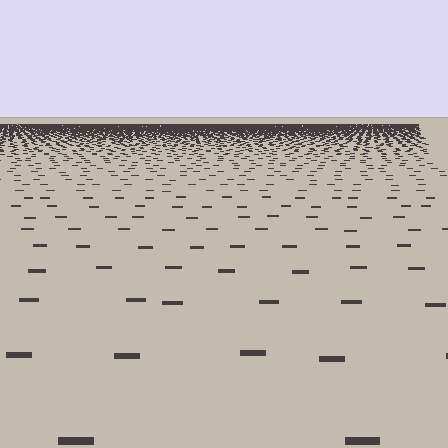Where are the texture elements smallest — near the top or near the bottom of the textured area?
Near the top.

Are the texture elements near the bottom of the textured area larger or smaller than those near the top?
Larger. Near the bottom, elements are closer to the viewer and appear at a bigger on-screen size.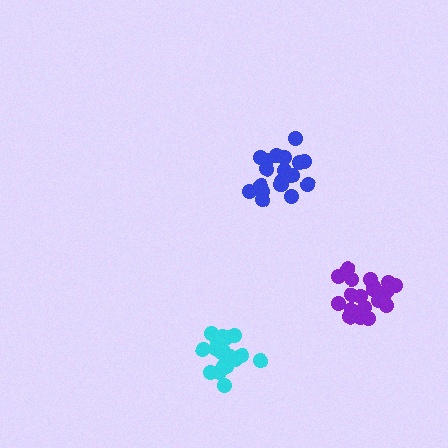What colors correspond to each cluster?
The clusters are colored: purple, cyan, blue.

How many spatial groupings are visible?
There are 3 spatial groupings.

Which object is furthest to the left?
The cyan cluster is leftmost.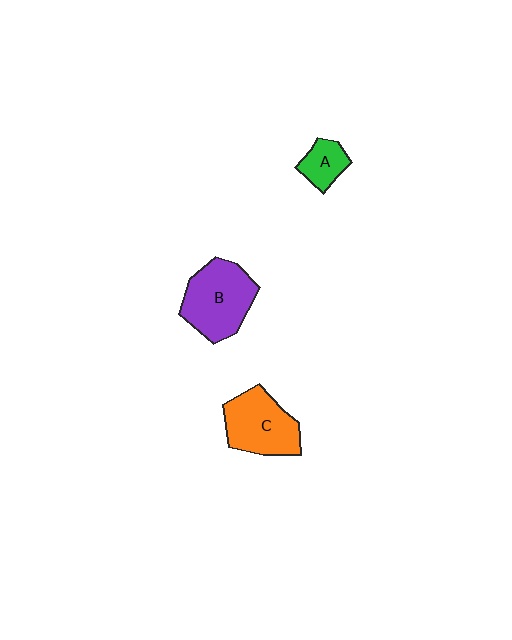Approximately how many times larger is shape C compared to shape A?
Approximately 2.3 times.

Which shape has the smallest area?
Shape A (green).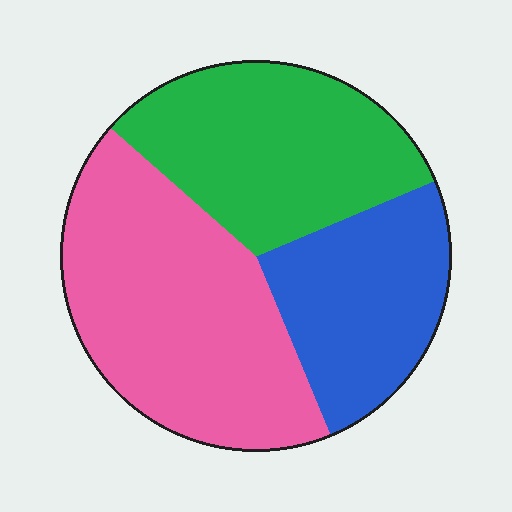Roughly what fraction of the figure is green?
Green takes up about one third (1/3) of the figure.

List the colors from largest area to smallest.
From largest to smallest: pink, green, blue.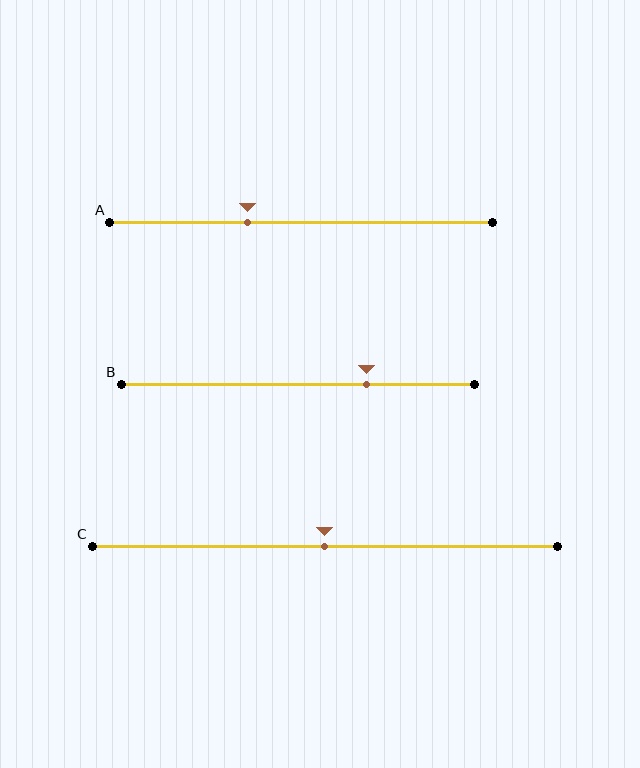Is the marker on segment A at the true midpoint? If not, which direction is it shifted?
No, the marker on segment A is shifted to the left by about 14% of the segment length.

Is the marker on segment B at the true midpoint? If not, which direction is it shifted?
No, the marker on segment B is shifted to the right by about 20% of the segment length.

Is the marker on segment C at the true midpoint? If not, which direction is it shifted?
Yes, the marker on segment C is at the true midpoint.